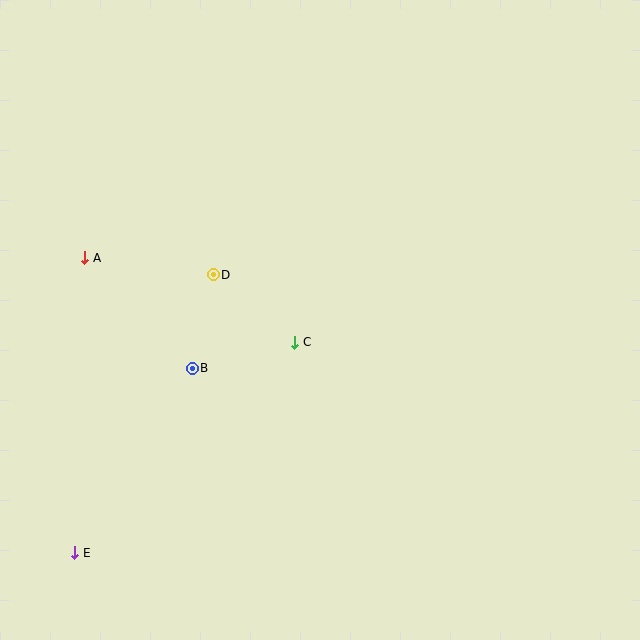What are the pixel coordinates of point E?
Point E is at (75, 553).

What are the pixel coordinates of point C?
Point C is at (295, 342).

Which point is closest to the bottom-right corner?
Point C is closest to the bottom-right corner.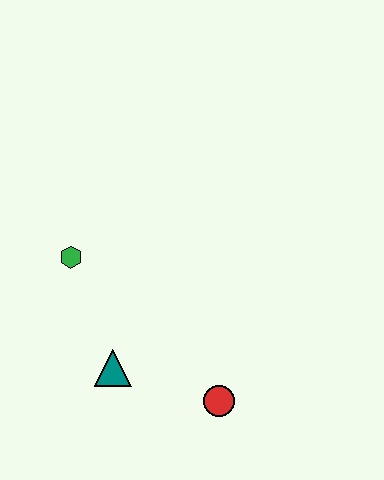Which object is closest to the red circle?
The teal triangle is closest to the red circle.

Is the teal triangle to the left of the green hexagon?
No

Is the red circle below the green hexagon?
Yes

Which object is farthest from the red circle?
The green hexagon is farthest from the red circle.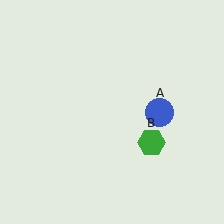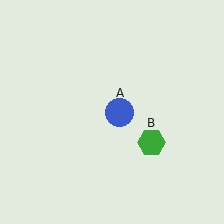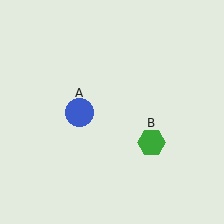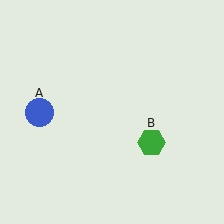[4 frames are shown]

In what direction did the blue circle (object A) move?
The blue circle (object A) moved left.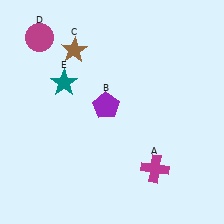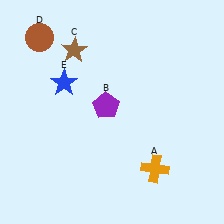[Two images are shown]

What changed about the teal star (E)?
In Image 1, E is teal. In Image 2, it changed to blue.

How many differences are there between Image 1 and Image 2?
There are 3 differences between the two images.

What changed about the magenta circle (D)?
In Image 1, D is magenta. In Image 2, it changed to brown.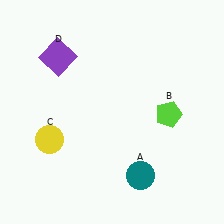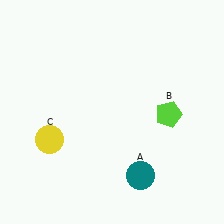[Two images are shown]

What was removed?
The purple square (D) was removed in Image 2.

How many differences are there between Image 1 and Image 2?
There is 1 difference between the two images.